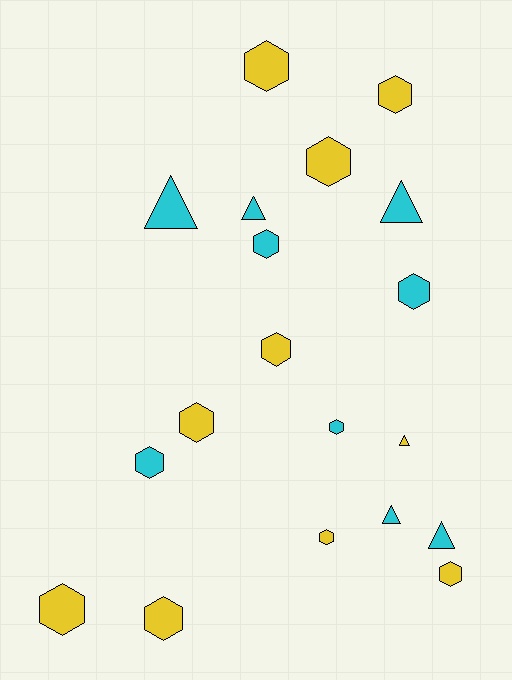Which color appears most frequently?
Yellow, with 10 objects.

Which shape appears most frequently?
Hexagon, with 13 objects.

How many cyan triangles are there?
There are 5 cyan triangles.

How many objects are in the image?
There are 19 objects.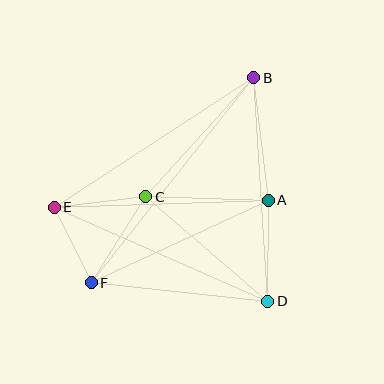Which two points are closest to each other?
Points E and F are closest to each other.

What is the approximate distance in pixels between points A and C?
The distance between A and C is approximately 123 pixels.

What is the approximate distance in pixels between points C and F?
The distance between C and F is approximately 102 pixels.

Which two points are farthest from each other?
Points B and F are farthest from each other.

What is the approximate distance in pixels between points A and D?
The distance between A and D is approximately 101 pixels.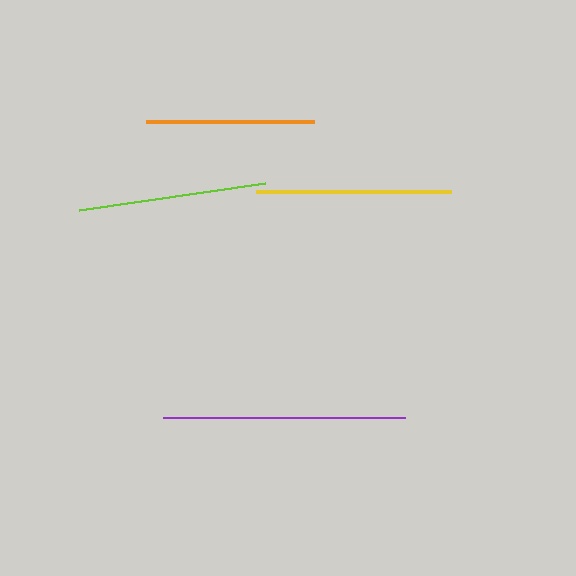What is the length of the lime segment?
The lime segment is approximately 188 pixels long.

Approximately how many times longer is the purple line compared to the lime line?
The purple line is approximately 1.3 times the length of the lime line.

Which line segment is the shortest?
The orange line is the shortest at approximately 168 pixels.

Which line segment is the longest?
The purple line is the longest at approximately 242 pixels.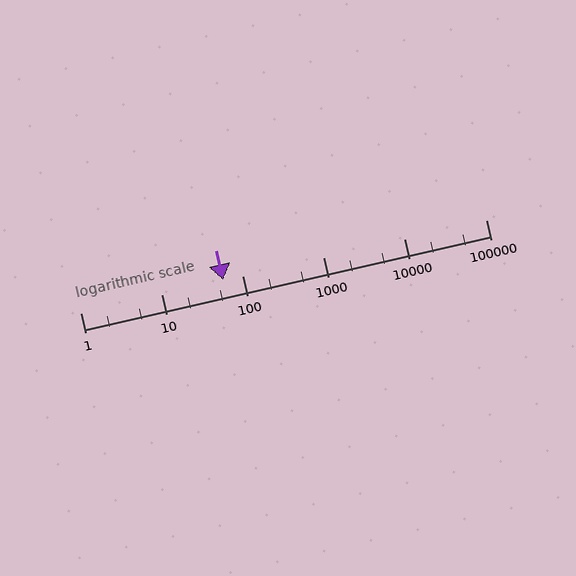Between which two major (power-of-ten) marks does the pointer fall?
The pointer is between 10 and 100.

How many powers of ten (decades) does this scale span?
The scale spans 5 decades, from 1 to 100000.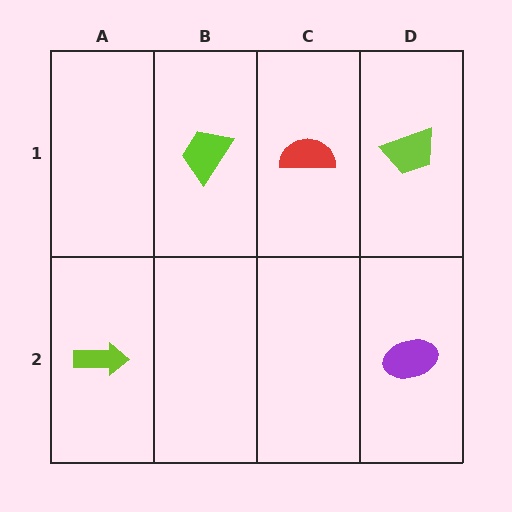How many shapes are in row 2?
2 shapes.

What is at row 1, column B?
A lime trapezoid.